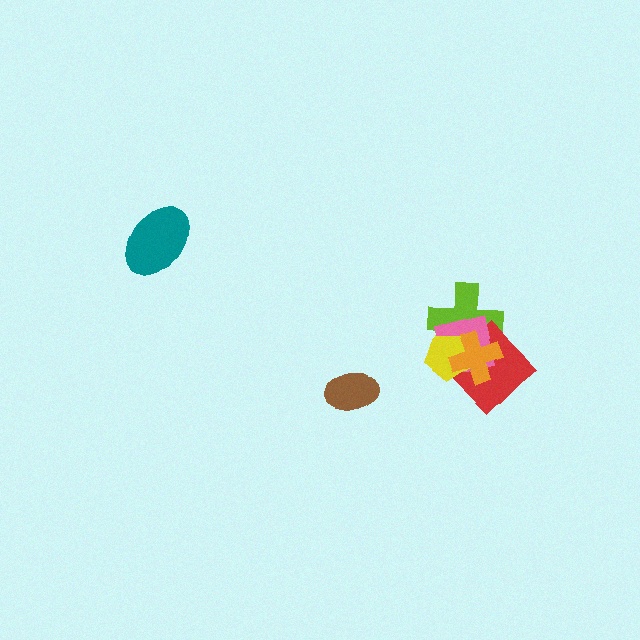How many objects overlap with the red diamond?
4 objects overlap with the red diamond.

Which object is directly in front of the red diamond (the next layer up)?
The pink square is directly in front of the red diamond.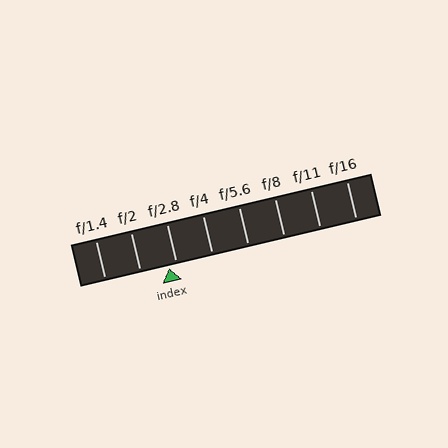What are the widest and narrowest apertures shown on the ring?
The widest aperture shown is f/1.4 and the narrowest is f/16.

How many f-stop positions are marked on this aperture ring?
There are 8 f-stop positions marked.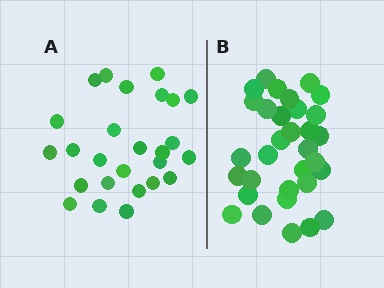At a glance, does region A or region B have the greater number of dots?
Region B (the right region) has more dots.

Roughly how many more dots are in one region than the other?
Region B has about 6 more dots than region A.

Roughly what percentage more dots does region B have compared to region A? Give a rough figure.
About 25% more.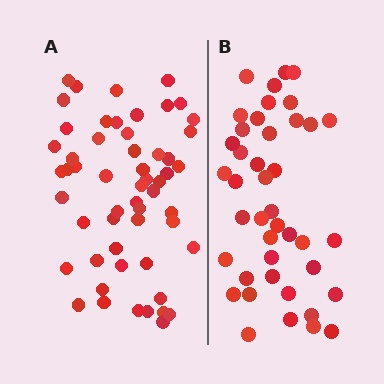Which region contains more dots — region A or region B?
Region A (the left region) has more dots.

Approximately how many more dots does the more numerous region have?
Region A has approximately 15 more dots than region B.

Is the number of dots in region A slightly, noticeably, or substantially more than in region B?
Region A has noticeably more, but not dramatically so. The ratio is roughly 1.3 to 1.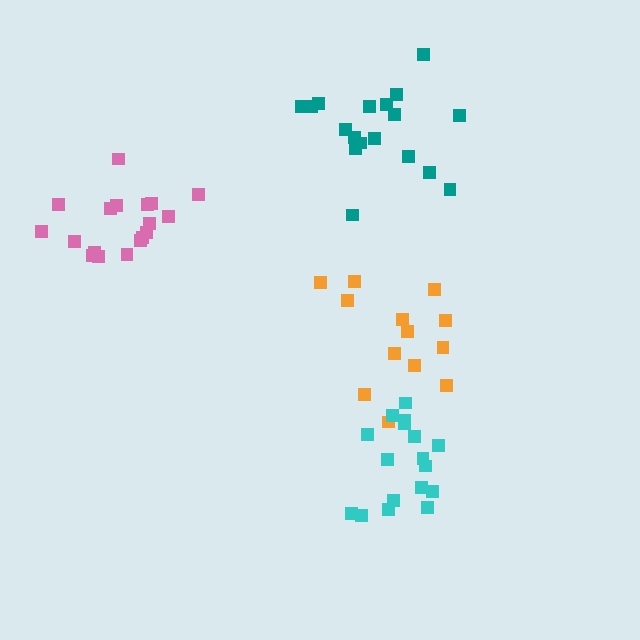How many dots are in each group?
Group 1: 18 dots, Group 2: 13 dots, Group 3: 18 dots, Group 4: 17 dots (66 total).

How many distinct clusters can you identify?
There are 4 distinct clusters.